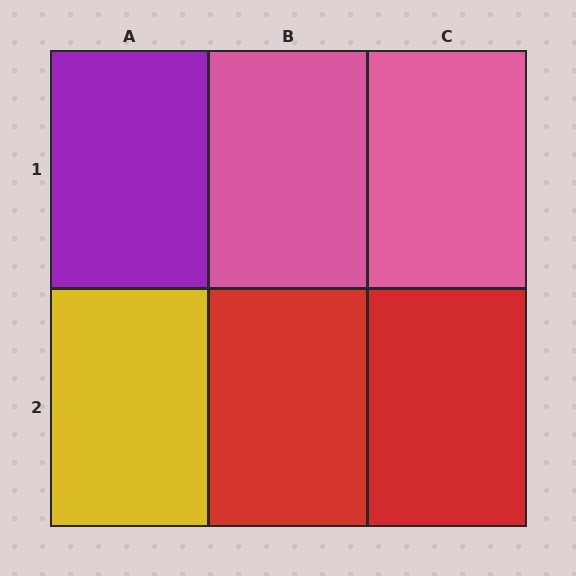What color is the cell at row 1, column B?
Pink.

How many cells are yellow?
1 cell is yellow.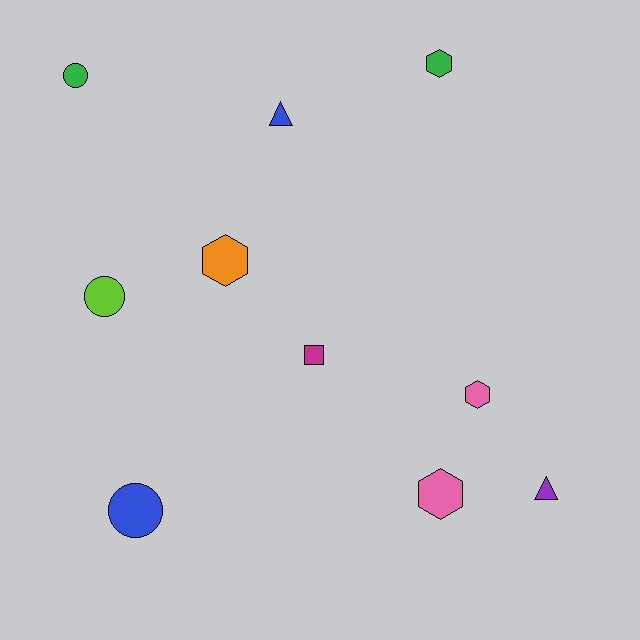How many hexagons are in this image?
There are 4 hexagons.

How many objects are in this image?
There are 10 objects.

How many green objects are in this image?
There are 2 green objects.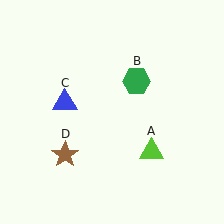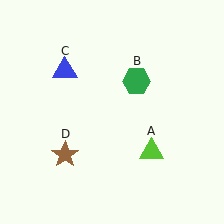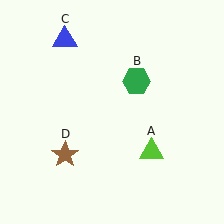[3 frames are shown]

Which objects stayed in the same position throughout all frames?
Lime triangle (object A) and green hexagon (object B) and brown star (object D) remained stationary.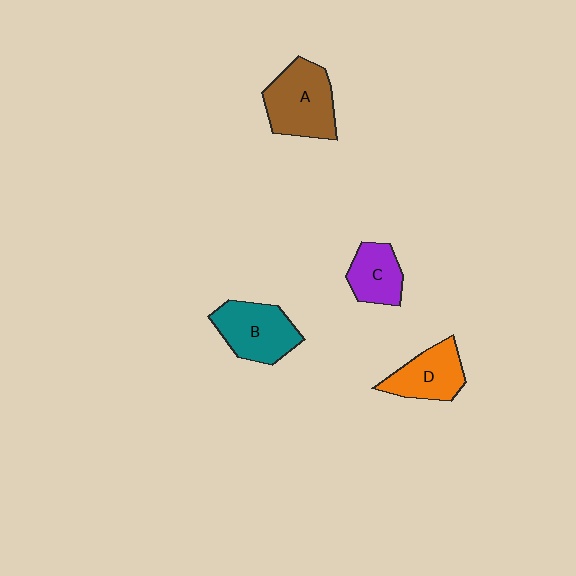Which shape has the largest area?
Shape A (brown).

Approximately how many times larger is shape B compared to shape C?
Approximately 1.4 times.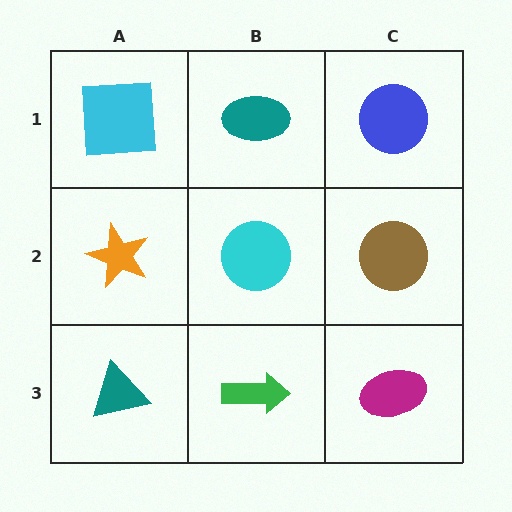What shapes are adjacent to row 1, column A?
An orange star (row 2, column A), a teal ellipse (row 1, column B).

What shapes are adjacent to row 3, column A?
An orange star (row 2, column A), a green arrow (row 3, column B).